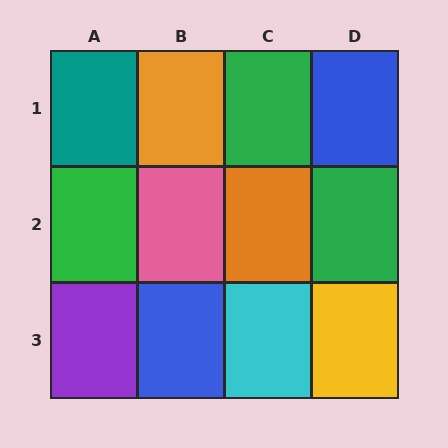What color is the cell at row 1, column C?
Green.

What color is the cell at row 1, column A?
Teal.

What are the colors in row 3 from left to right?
Purple, blue, cyan, yellow.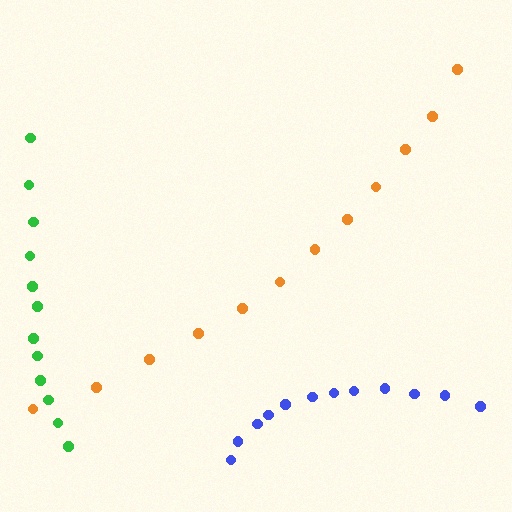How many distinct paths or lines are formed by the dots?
There are 3 distinct paths.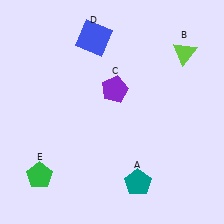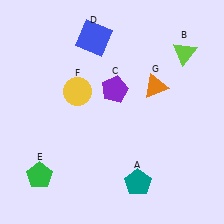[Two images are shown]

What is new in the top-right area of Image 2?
An orange triangle (G) was added in the top-right area of Image 2.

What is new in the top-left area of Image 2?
A yellow circle (F) was added in the top-left area of Image 2.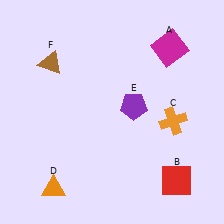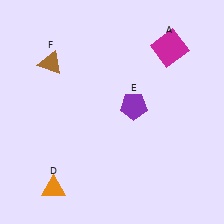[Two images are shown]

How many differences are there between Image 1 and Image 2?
There are 2 differences between the two images.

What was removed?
The orange cross (C), the red square (B) were removed in Image 2.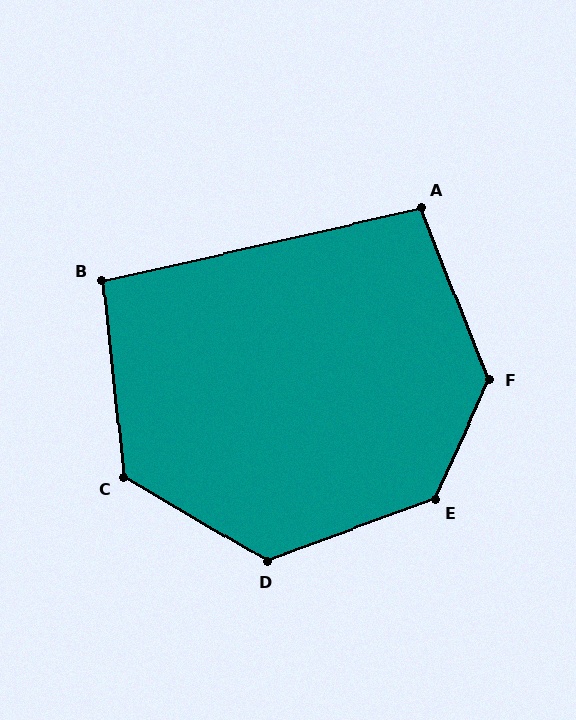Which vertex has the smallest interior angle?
B, at approximately 97 degrees.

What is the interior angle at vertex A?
Approximately 99 degrees (obtuse).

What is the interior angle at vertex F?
Approximately 134 degrees (obtuse).